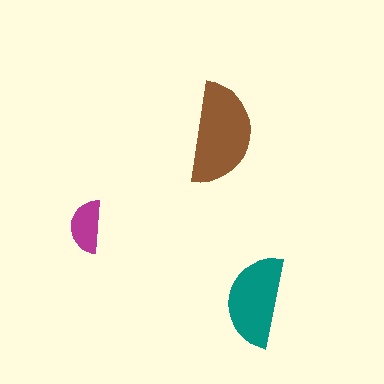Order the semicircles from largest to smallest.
the brown one, the teal one, the magenta one.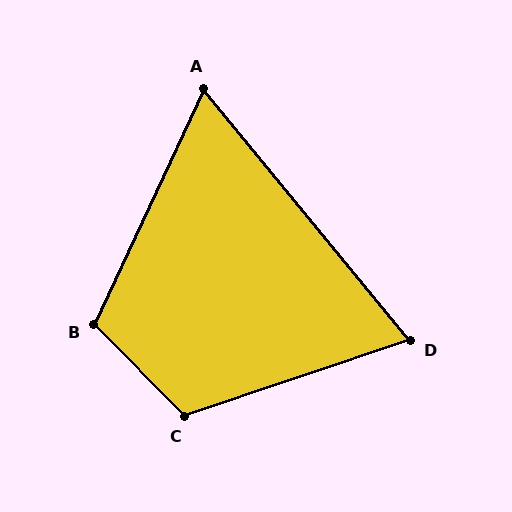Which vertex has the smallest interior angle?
A, at approximately 64 degrees.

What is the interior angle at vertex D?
Approximately 69 degrees (acute).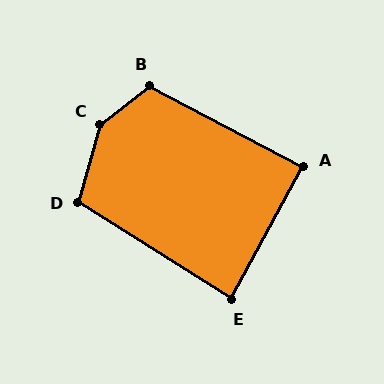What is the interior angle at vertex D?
Approximately 107 degrees (obtuse).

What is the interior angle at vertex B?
Approximately 115 degrees (obtuse).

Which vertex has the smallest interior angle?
E, at approximately 86 degrees.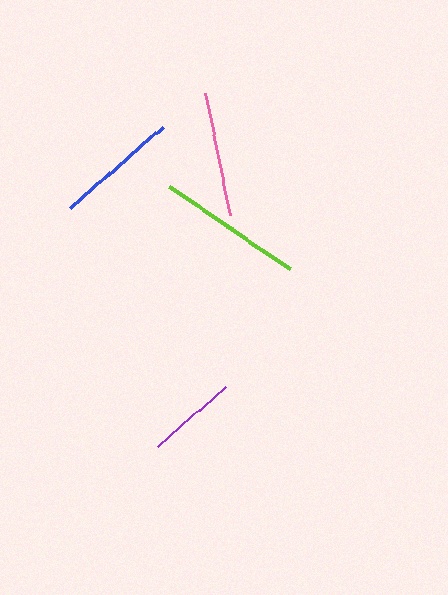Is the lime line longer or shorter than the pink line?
The lime line is longer than the pink line.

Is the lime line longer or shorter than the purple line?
The lime line is longer than the purple line.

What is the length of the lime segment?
The lime segment is approximately 146 pixels long.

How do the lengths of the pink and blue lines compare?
The pink and blue lines are approximately the same length.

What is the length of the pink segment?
The pink segment is approximately 125 pixels long.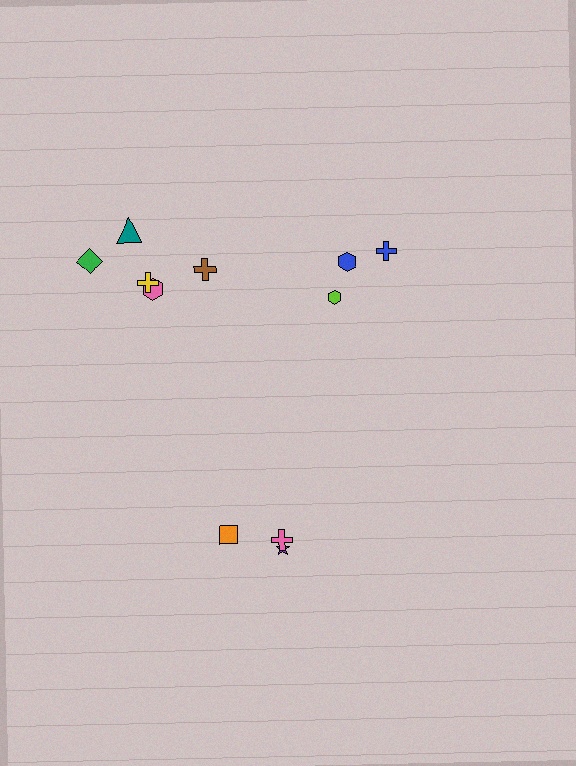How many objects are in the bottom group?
There are 3 objects.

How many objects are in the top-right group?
There are 3 objects.